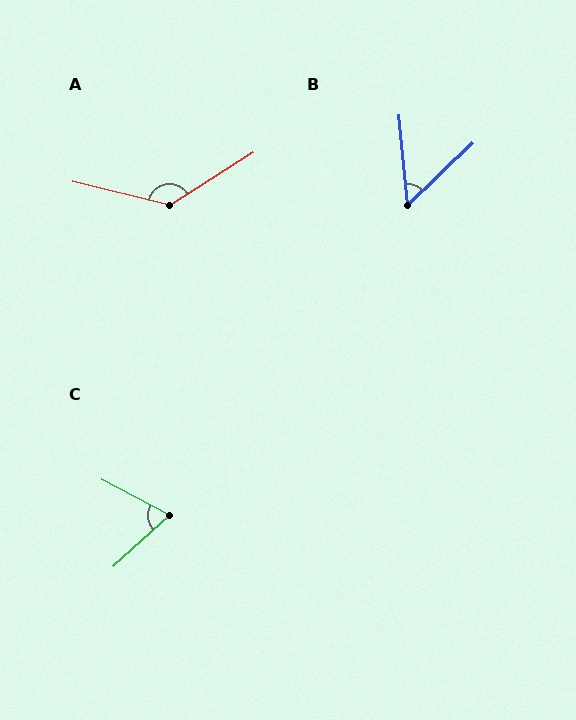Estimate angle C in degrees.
Approximately 70 degrees.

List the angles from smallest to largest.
B (52°), C (70°), A (134°).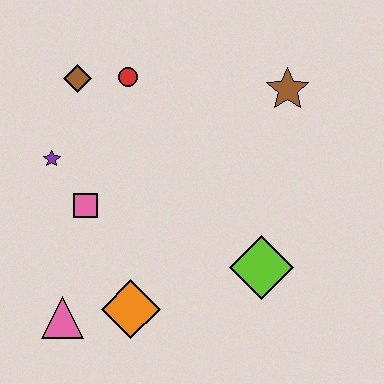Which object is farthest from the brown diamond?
The lime diamond is farthest from the brown diamond.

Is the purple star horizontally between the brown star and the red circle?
No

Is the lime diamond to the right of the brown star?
No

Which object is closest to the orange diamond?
The pink triangle is closest to the orange diamond.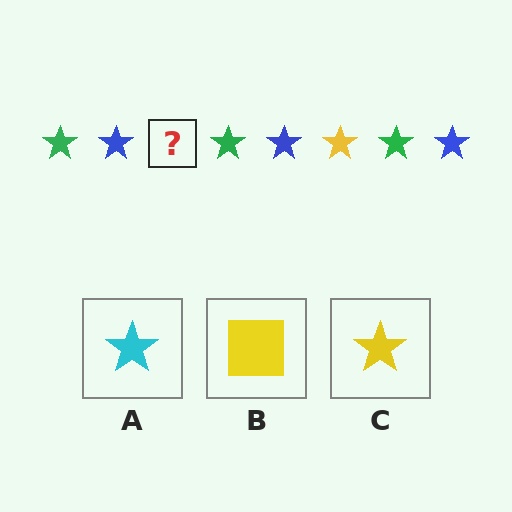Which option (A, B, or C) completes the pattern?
C.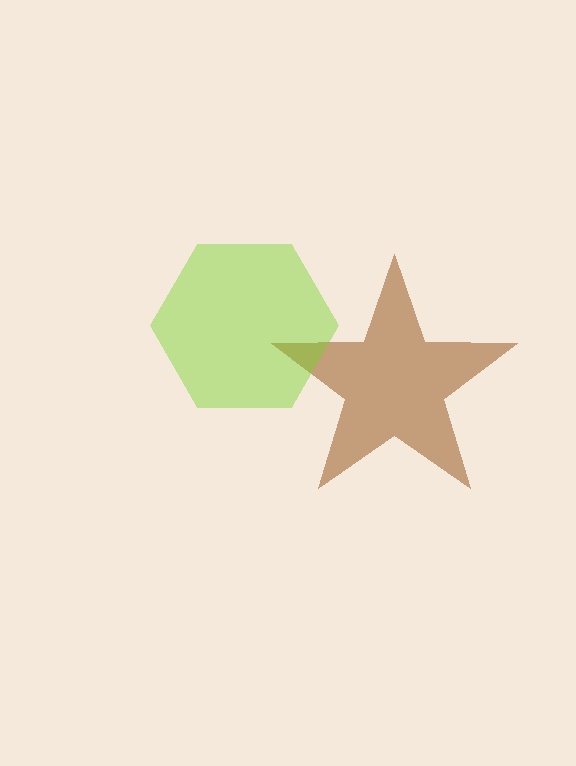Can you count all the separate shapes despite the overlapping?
Yes, there are 2 separate shapes.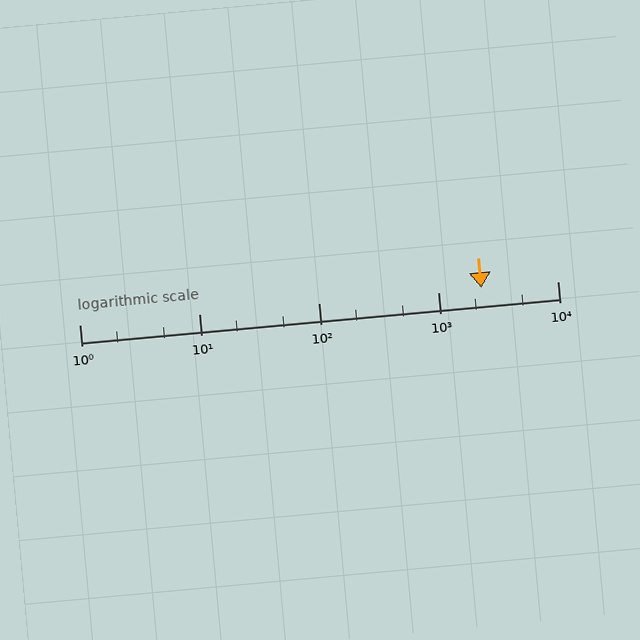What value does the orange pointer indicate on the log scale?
The pointer indicates approximately 2300.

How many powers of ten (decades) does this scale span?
The scale spans 4 decades, from 1 to 10000.